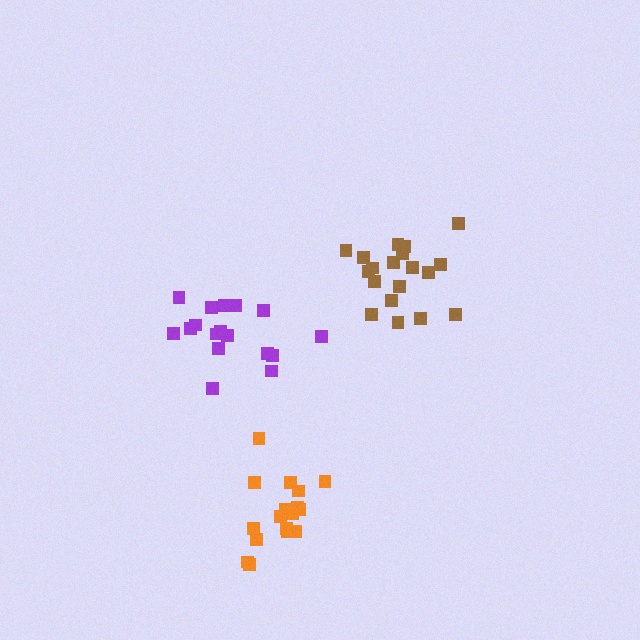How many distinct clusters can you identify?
There are 3 distinct clusters.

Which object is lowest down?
The orange cluster is bottommost.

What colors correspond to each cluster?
The clusters are colored: brown, orange, purple.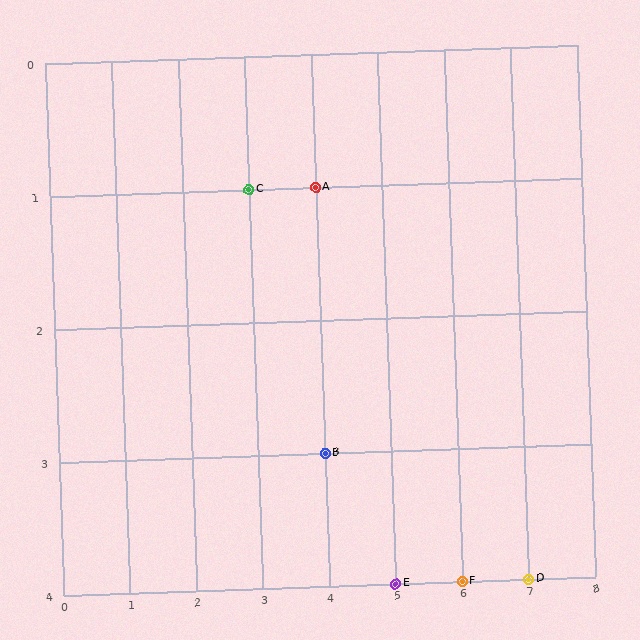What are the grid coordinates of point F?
Point F is at grid coordinates (6, 4).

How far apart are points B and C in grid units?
Points B and C are 1 column and 2 rows apart (about 2.2 grid units diagonally).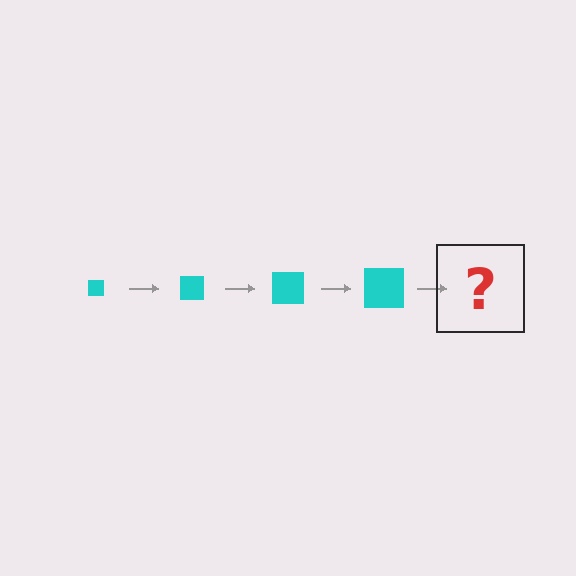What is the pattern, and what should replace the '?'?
The pattern is that the square gets progressively larger each step. The '?' should be a cyan square, larger than the previous one.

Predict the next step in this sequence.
The next step is a cyan square, larger than the previous one.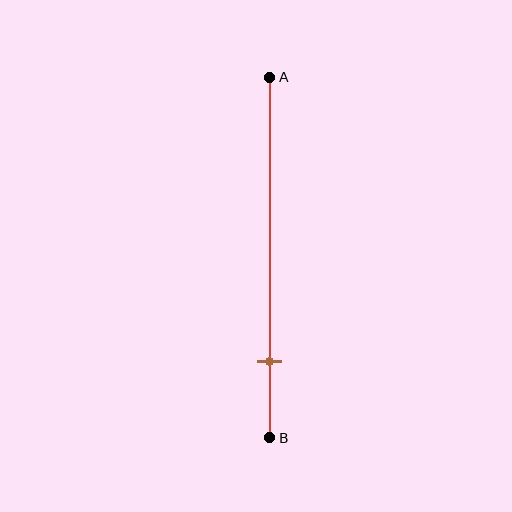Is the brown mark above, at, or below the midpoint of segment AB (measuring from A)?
The brown mark is below the midpoint of segment AB.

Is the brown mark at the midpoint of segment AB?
No, the mark is at about 80% from A, not at the 50% midpoint.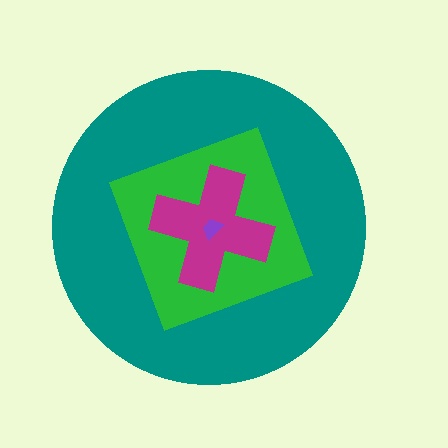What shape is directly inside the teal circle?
The green square.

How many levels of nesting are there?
4.